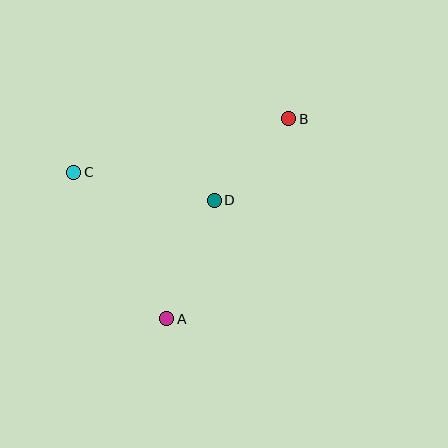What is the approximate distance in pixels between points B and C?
The distance between B and C is approximately 221 pixels.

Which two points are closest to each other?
Points B and D are closest to each other.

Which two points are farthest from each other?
Points A and B are farthest from each other.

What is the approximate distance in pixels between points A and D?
The distance between A and D is approximately 128 pixels.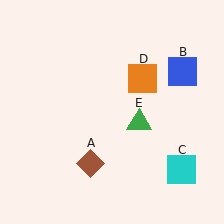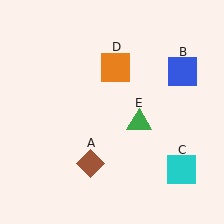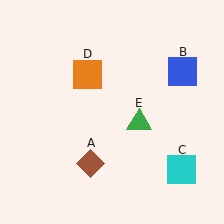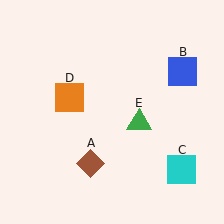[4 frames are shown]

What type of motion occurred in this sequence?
The orange square (object D) rotated counterclockwise around the center of the scene.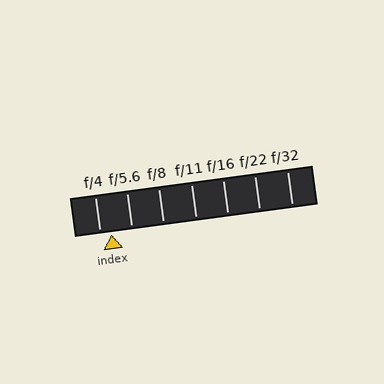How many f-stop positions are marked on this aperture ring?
There are 7 f-stop positions marked.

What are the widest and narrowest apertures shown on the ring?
The widest aperture shown is f/4 and the narrowest is f/32.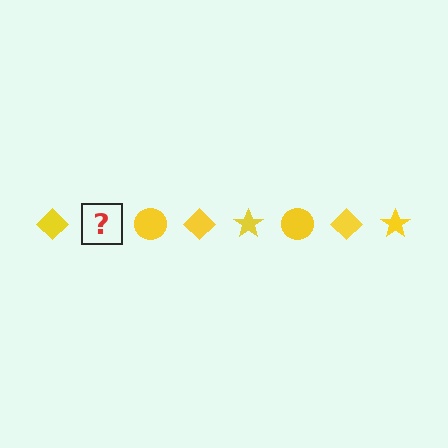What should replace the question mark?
The question mark should be replaced with a yellow star.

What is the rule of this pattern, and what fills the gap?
The rule is that the pattern cycles through diamond, star, circle shapes in yellow. The gap should be filled with a yellow star.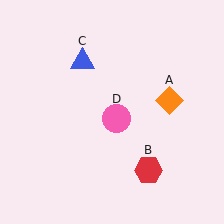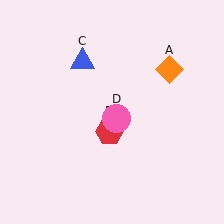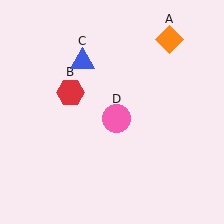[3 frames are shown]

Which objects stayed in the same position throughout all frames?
Blue triangle (object C) and pink circle (object D) remained stationary.